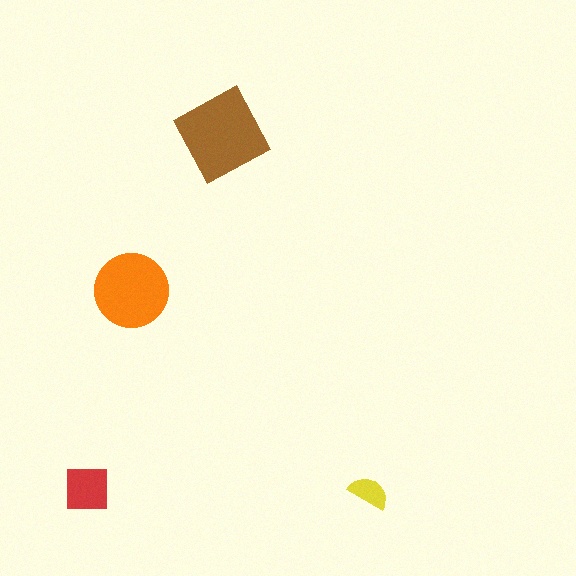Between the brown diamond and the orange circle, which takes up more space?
The brown diamond.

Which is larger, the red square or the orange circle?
The orange circle.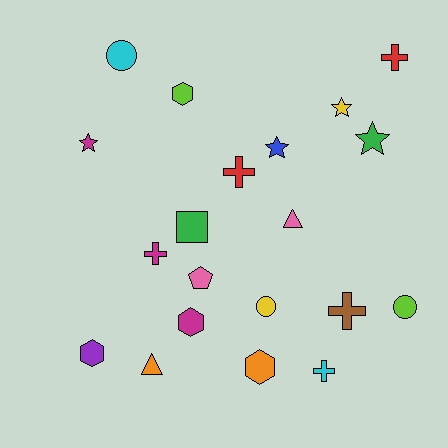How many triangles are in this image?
There are 2 triangles.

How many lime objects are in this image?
There are 2 lime objects.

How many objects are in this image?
There are 20 objects.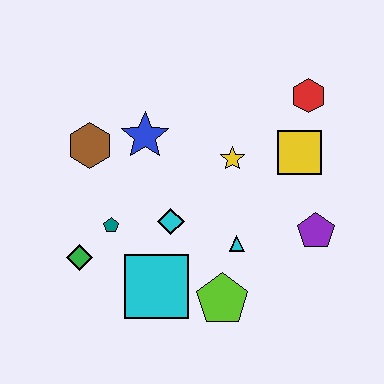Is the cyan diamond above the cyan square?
Yes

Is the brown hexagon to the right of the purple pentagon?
No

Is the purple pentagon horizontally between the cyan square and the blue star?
No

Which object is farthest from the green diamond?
The red hexagon is farthest from the green diamond.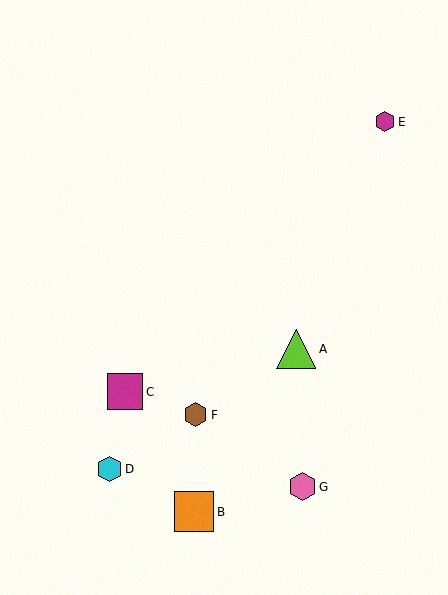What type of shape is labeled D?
Shape D is a cyan hexagon.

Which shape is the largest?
The orange square (labeled B) is the largest.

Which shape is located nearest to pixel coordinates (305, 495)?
The pink hexagon (labeled G) at (302, 487) is nearest to that location.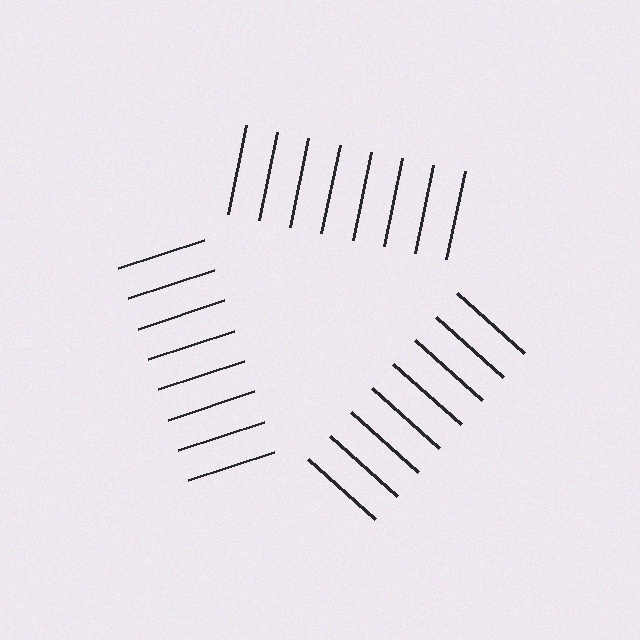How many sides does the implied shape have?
3 sides — the line-ends trace a triangle.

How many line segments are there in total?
24 — 8 along each of the 3 edges.